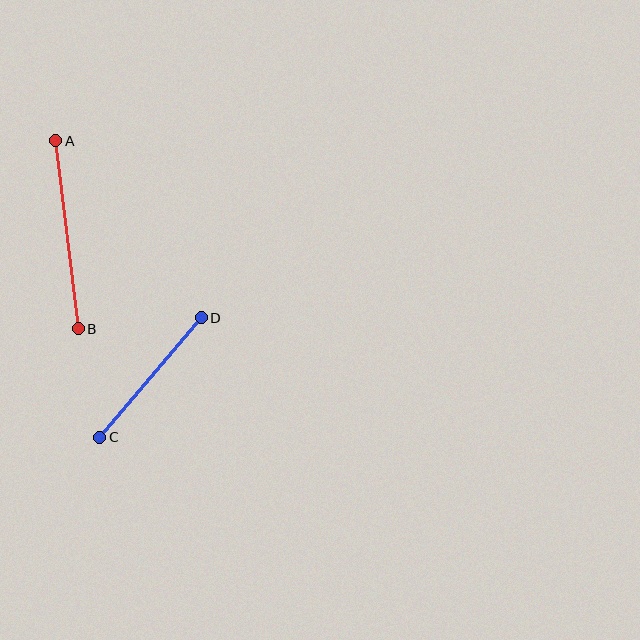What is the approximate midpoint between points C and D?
The midpoint is at approximately (151, 377) pixels.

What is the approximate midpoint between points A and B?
The midpoint is at approximately (67, 235) pixels.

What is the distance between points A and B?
The distance is approximately 190 pixels.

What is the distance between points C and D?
The distance is approximately 157 pixels.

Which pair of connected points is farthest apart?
Points A and B are farthest apart.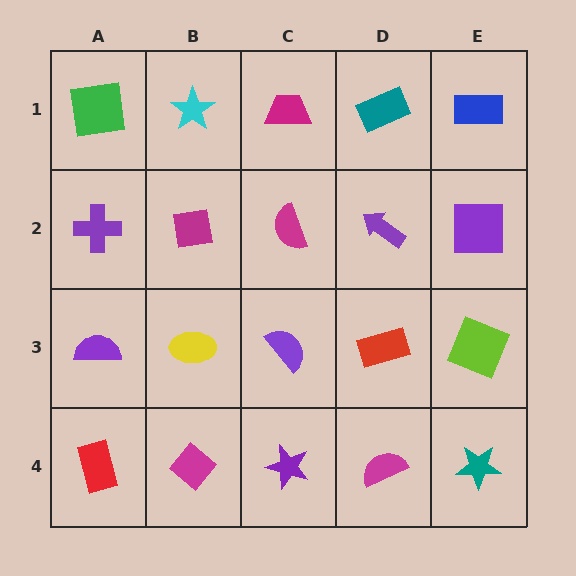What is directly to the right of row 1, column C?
A teal rectangle.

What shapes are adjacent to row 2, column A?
A green square (row 1, column A), a purple semicircle (row 3, column A), a magenta square (row 2, column B).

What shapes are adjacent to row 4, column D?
A red rectangle (row 3, column D), a purple star (row 4, column C), a teal star (row 4, column E).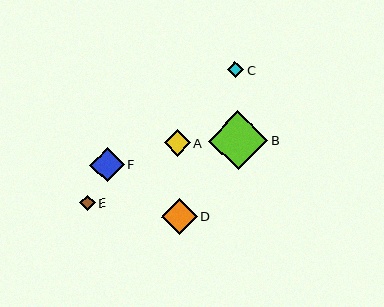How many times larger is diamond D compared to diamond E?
Diamond D is approximately 2.3 times the size of diamond E.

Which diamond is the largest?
Diamond B is the largest with a size of approximately 59 pixels.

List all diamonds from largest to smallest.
From largest to smallest: B, D, F, A, C, E.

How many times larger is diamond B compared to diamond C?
Diamond B is approximately 3.7 times the size of diamond C.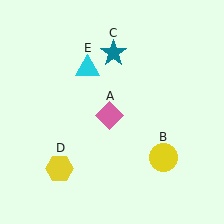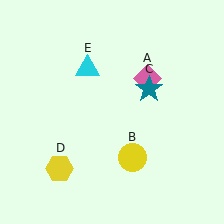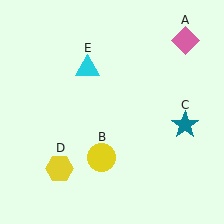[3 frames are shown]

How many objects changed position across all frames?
3 objects changed position: pink diamond (object A), yellow circle (object B), teal star (object C).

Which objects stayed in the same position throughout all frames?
Yellow hexagon (object D) and cyan triangle (object E) remained stationary.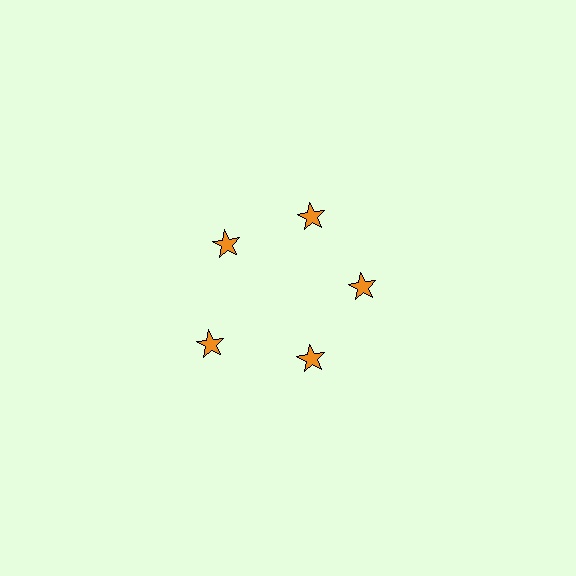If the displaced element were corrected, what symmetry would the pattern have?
It would have 5-fold rotational symmetry — the pattern would map onto itself every 72 degrees.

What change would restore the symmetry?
The symmetry would be restored by moving it inward, back onto the ring so that all 5 stars sit at equal angles and equal distance from the center.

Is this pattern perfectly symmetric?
No. The 5 orange stars are arranged in a ring, but one element near the 8 o'clock position is pushed outward from the center, breaking the 5-fold rotational symmetry.